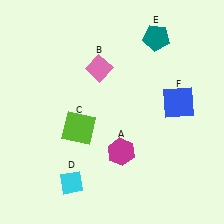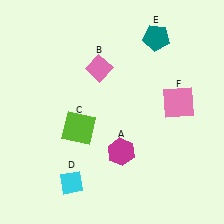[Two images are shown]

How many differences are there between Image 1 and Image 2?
There is 1 difference between the two images.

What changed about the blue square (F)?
In Image 1, F is blue. In Image 2, it changed to pink.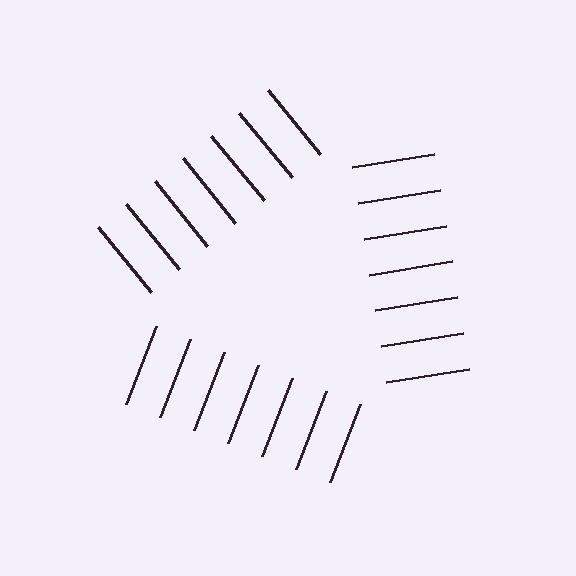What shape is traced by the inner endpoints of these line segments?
An illusory triangle — the line segments terminate on its edges but no continuous stroke is drawn.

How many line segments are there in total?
21 — 7 along each of the 3 edges.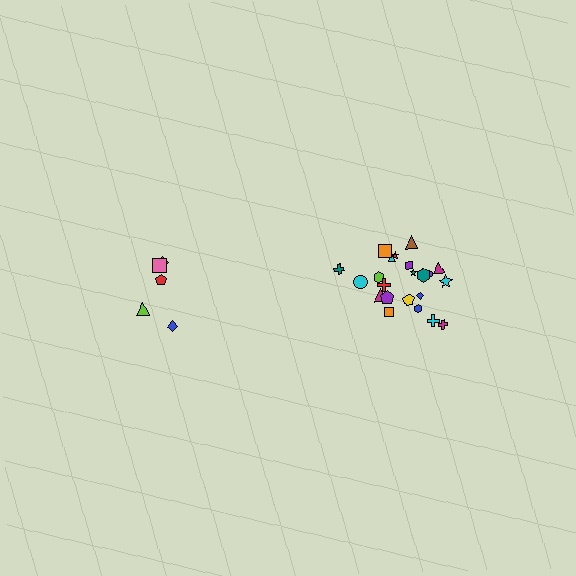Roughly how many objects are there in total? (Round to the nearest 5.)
Roughly 25 objects in total.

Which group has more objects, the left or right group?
The right group.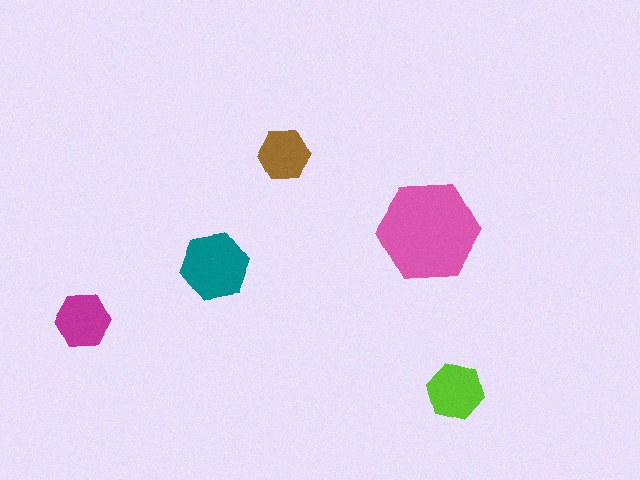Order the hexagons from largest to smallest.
the pink one, the teal one, the lime one, the magenta one, the brown one.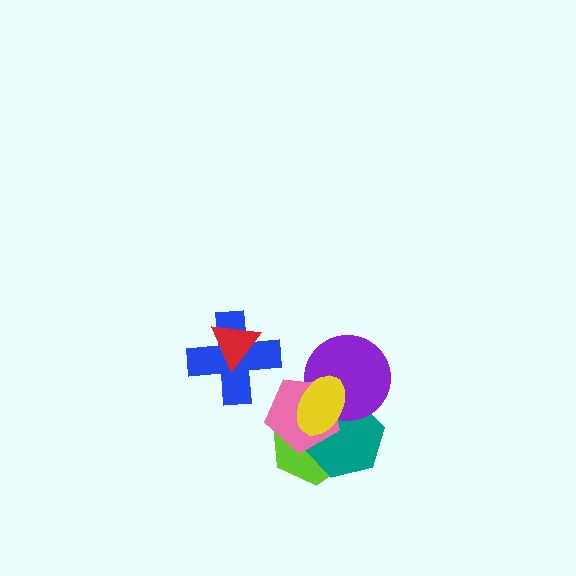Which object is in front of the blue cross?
The red triangle is in front of the blue cross.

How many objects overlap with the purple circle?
4 objects overlap with the purple circle.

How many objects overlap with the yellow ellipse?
4 objects overlap with the yellow ellipse.